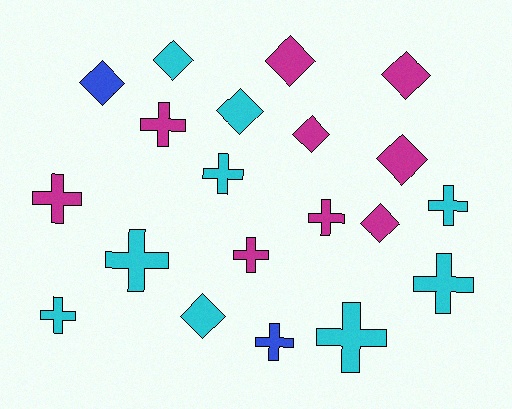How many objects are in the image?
There are 20 objects.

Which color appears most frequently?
Cyan, with 9 objects.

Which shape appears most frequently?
Cross, with 11 objects.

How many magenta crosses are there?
There are 4 magenta crosses.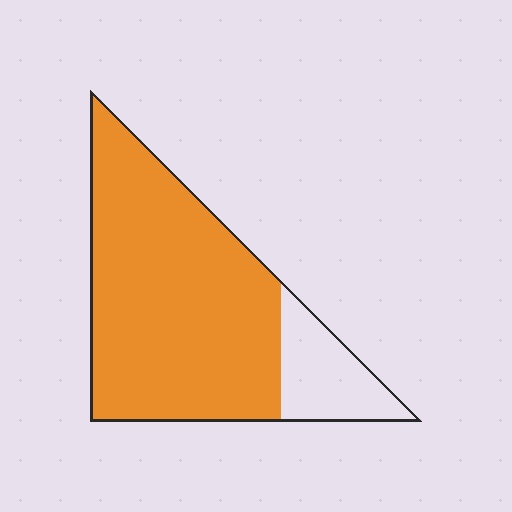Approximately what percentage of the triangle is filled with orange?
Approximately 80%.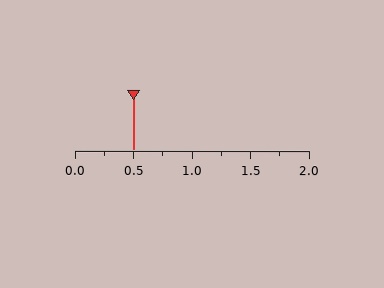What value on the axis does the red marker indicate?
The marker indicates approximately 0.5.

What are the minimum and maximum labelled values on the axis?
The axis runs from 0.0 to 2.0.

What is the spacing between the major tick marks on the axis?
The major ticks are spaced 0.5 apart.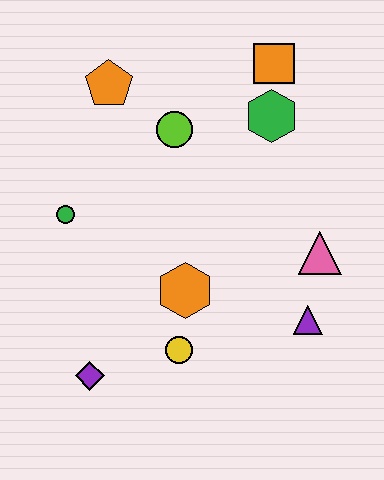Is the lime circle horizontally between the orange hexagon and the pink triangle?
No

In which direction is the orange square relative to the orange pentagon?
The orange square is to the right of the orange pentagon.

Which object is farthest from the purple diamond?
The orange square is farthest from the purple diamond.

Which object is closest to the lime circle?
The orange pentagon is closest to the lime circle.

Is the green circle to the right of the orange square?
No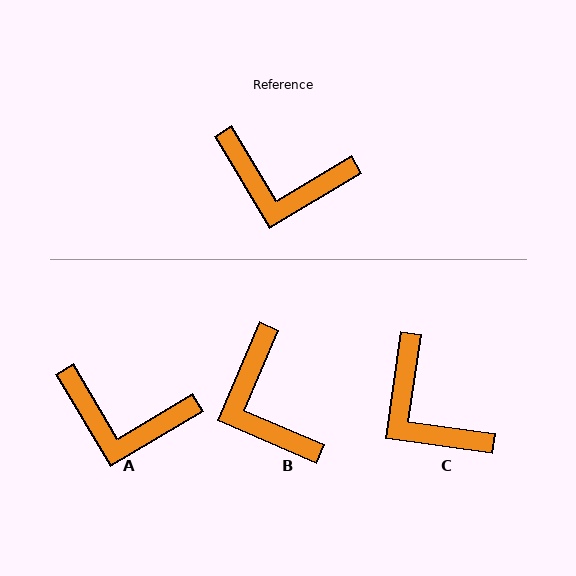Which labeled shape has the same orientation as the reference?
A.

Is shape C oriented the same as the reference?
No, it is off by about 39 degrees.